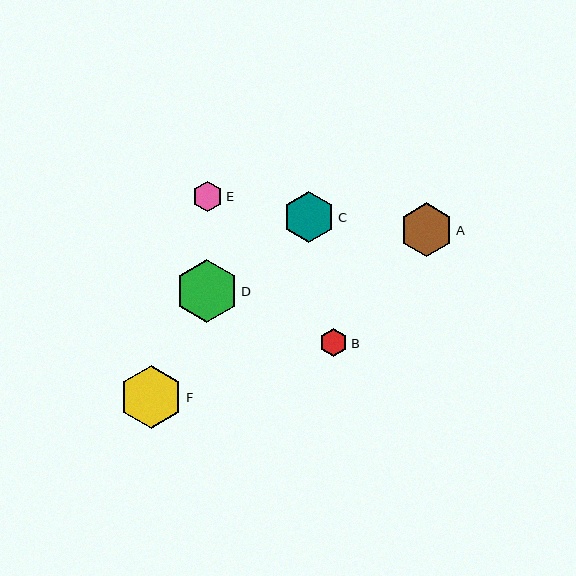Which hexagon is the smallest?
Hexagon B is the smallest with a size of approximately 28 pixels.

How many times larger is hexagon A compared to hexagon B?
Hexagon A is approximately 1.9 times the size of hexagon B.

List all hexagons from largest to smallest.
From largest to smallest: D, F, A, C, E, B.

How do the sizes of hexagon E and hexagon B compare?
Hexagon E and hexagon B are approximately the same size.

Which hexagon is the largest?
Hexagon D is the largest with a size of approximately 64 pixels.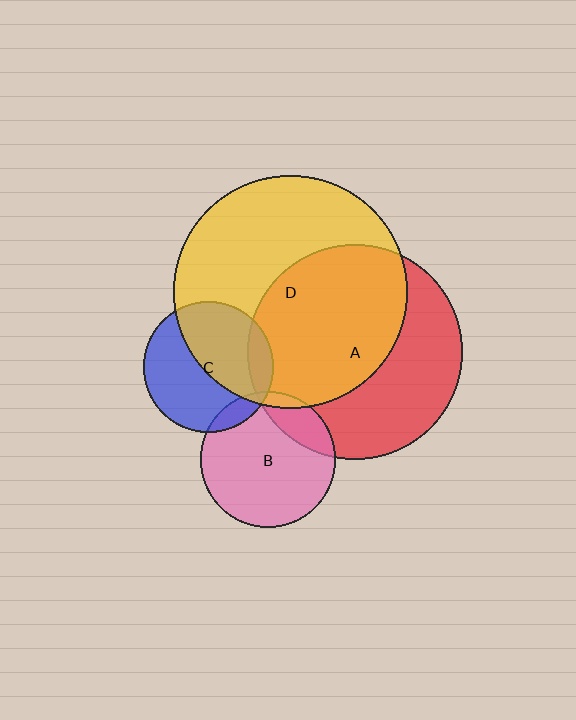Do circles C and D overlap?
Yes.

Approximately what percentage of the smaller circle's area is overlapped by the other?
Approximately 50%.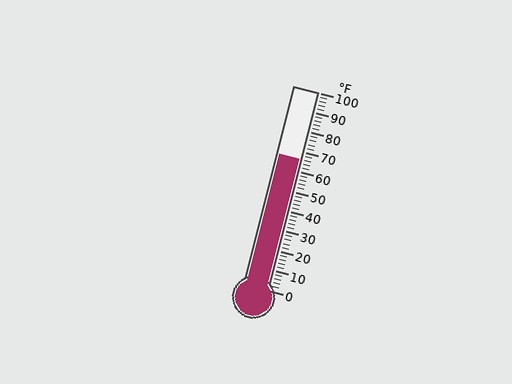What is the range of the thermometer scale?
The thermometer scale ranges from 0°F to 100°F.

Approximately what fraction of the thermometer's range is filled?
The thermometer is filled to approximately 65% of its range.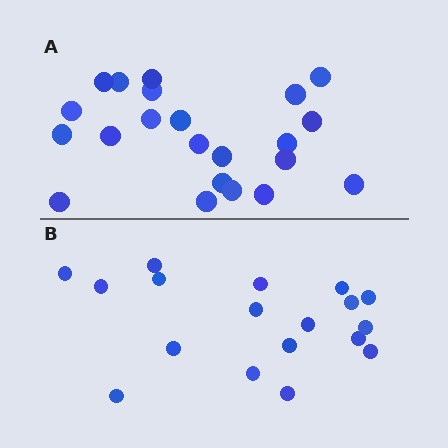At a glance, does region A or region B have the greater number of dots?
Region A (the top region) has more dots.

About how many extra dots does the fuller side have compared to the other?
Region A has about 4 more dots than region B.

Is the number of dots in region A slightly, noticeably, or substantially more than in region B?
Region A has only slightly more — the two regions are fairly close. The ratio is roughly 1.2 to 1.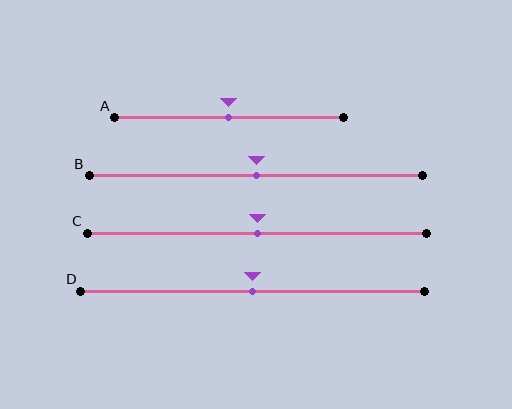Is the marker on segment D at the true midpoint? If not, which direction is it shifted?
Yes, the marker on segment D is at the true midpoint.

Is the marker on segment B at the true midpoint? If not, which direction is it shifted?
Yes, the marker on segment B is at the true midpoint.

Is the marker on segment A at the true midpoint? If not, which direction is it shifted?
Yes, the marker on segment A is at the true midpoint.